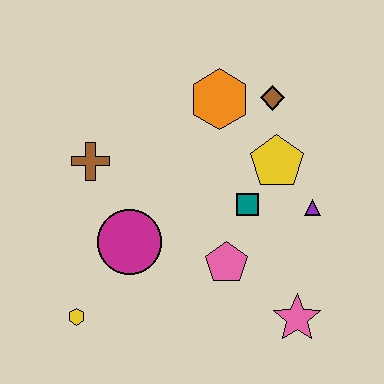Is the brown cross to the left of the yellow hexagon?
No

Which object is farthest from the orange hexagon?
The yellow hexagon is farthest from the orange hexagon.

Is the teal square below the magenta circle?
No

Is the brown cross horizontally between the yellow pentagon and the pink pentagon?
No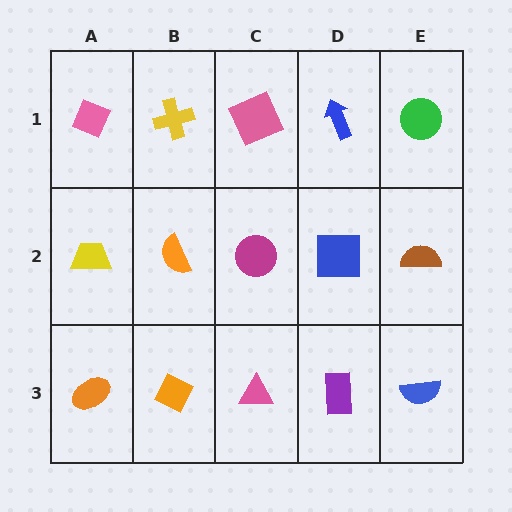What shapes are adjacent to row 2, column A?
A pink diamond (row 1, column A), an orange ellipse (row 3, column A), an orange semicircle (row 2, column B).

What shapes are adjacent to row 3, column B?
An orange semicircle (row 2, column B), an orange ellipse (row 3, column A), a pink triangle (row 3, column C).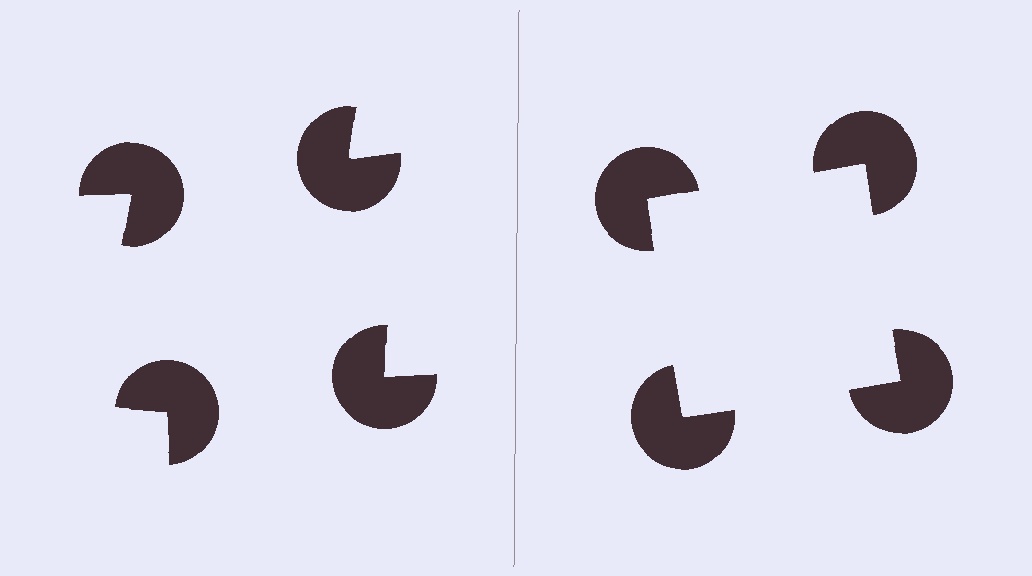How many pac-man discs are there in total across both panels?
8 — 4 on each side.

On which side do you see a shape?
An illusory square appears on the right side. On the left side the wedge cuts are rotated, so no coherent shape forms.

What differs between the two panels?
The pac-man discs are positioned identically on both sides; only the wedge orientations differ. On the right they align to a square; on the left they are misaligned.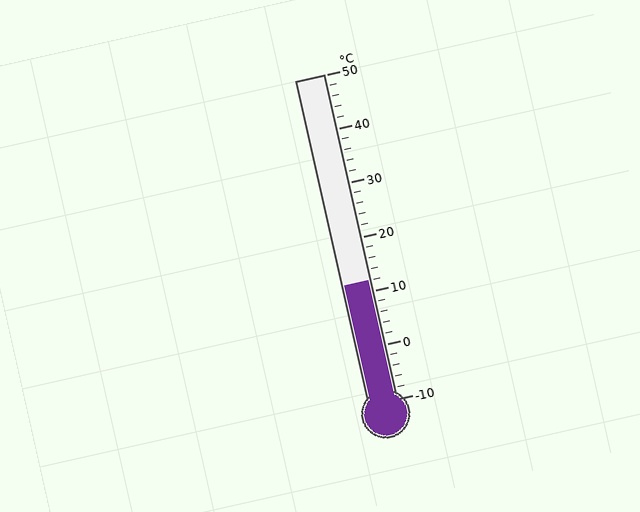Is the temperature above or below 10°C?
The temperature is above 10°C.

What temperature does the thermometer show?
The thermometer shows approximately 12°C.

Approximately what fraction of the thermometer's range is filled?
The thermometer is filled to approximately 35% of its range.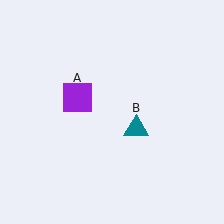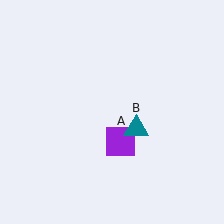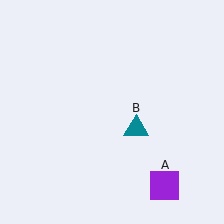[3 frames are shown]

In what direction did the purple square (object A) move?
The purple square (object A) moved down and to the right.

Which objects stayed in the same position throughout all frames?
Teal triangle (object B) remained stationary.